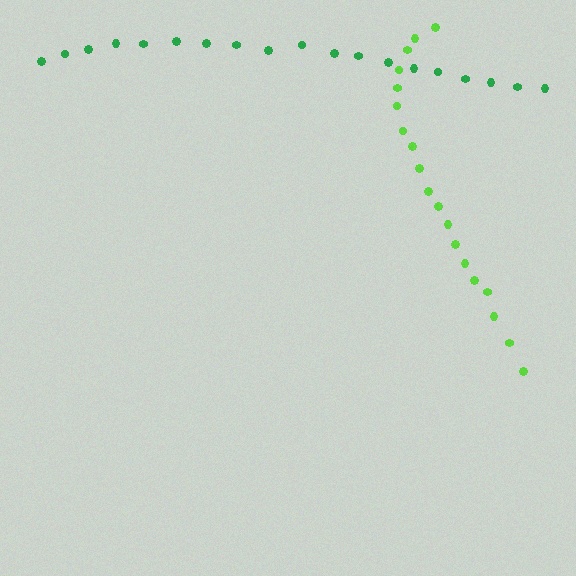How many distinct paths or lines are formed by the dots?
There are 2 distinct paths.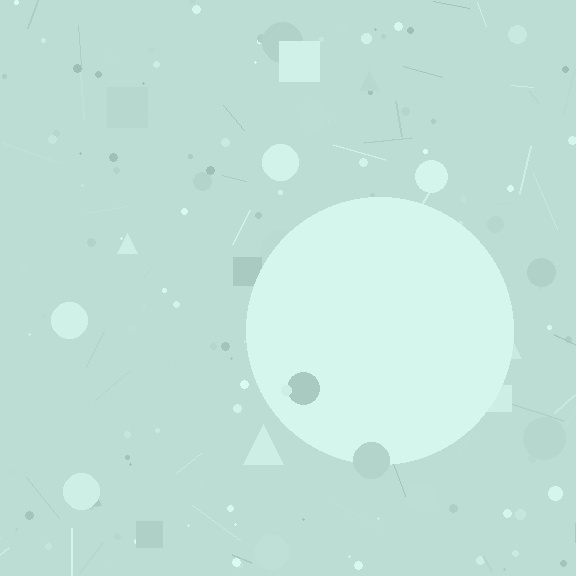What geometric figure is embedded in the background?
A circle is embedded in the background.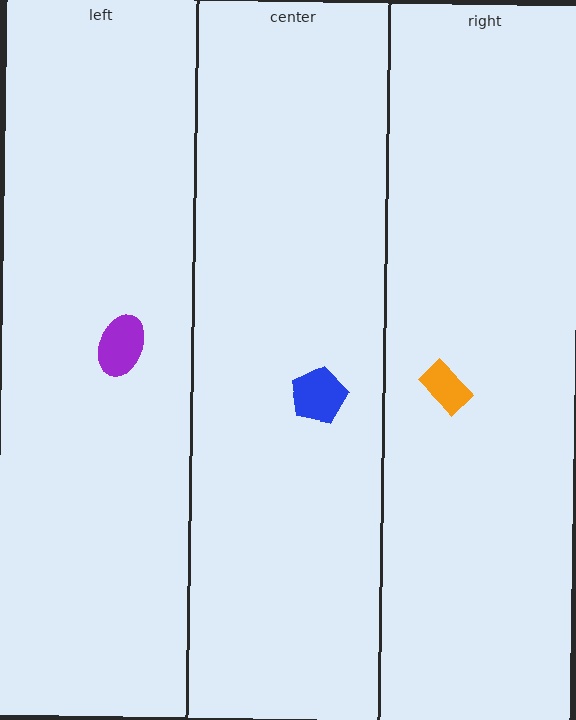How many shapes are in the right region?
1.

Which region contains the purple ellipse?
The left region.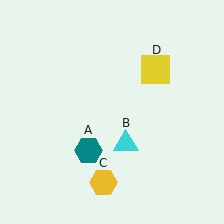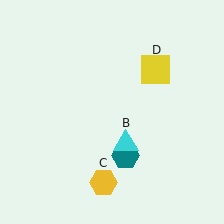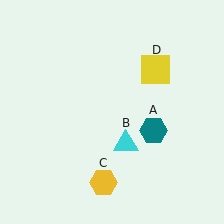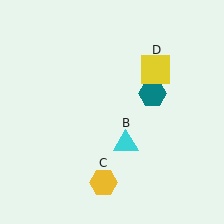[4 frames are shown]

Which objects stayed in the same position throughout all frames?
Cyan triangle (object B) and yellow hexagon (object C) and yellow square (object D) remained stationary.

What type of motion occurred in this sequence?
The teal hexagon (object A) rotated counterclockwise around the center of the scene.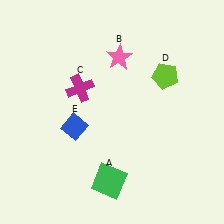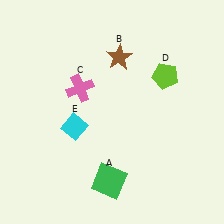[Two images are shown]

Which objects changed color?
B changed from pink to brown. C changed from magenta to pink. E changed from blue to cyan.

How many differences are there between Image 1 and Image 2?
There are 3 differences between the two images.